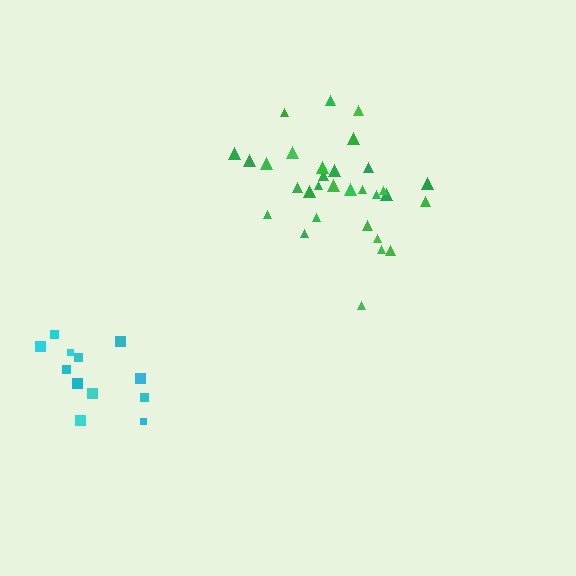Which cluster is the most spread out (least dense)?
Cyan.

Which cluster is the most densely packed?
Green.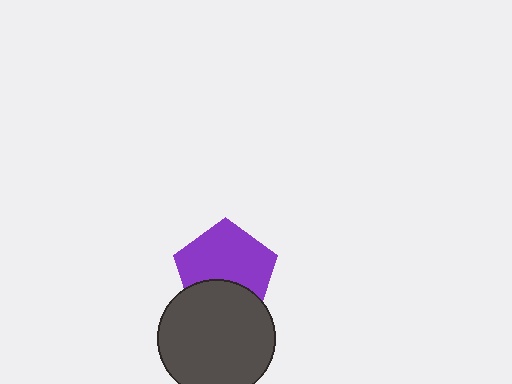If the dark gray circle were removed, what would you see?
You would see the complete purple pentagon.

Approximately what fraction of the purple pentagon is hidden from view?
Roughly 34% of the purple pentagon is hidden behind the dark gray circle.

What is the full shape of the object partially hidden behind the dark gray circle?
The partially hidden object is a purple pentagon.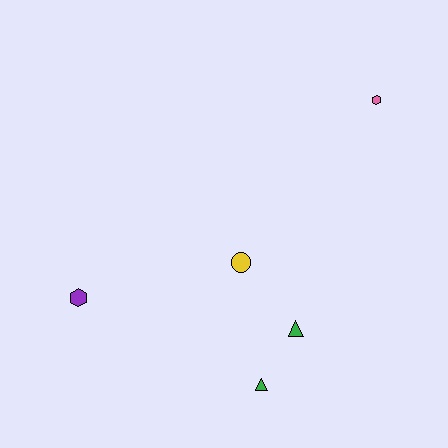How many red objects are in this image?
There are no red objects.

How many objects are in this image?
There are 5 objects.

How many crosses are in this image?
There are no crosses.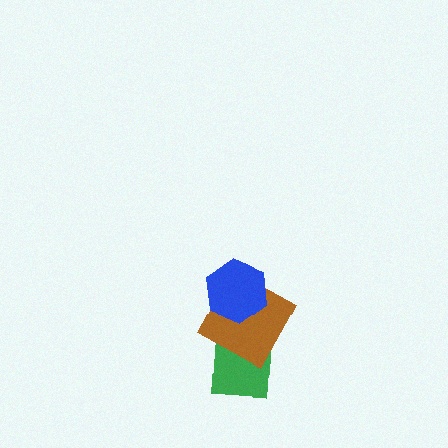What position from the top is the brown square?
The brown square is 2nd from the top.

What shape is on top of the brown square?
The blue hexagon is on top of the brown square.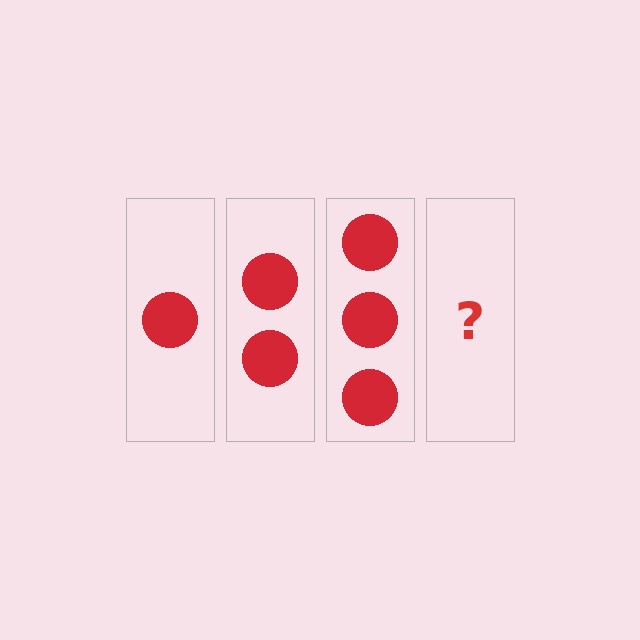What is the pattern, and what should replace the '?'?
The pattern is that each step adds one more circle. The '?' should be 4 circles.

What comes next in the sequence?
The next element should be 4 circles.